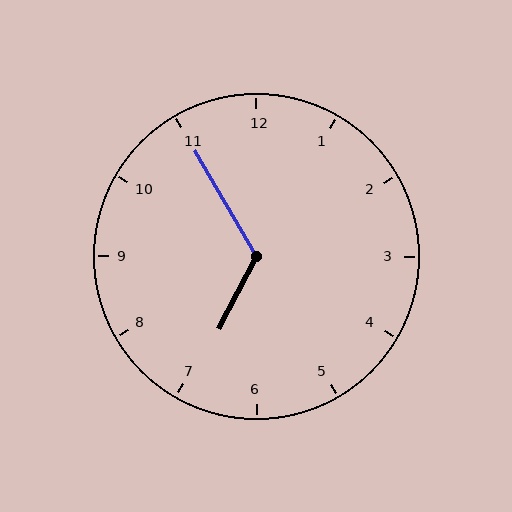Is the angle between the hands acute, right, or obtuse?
It is obtuse.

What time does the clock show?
6:55.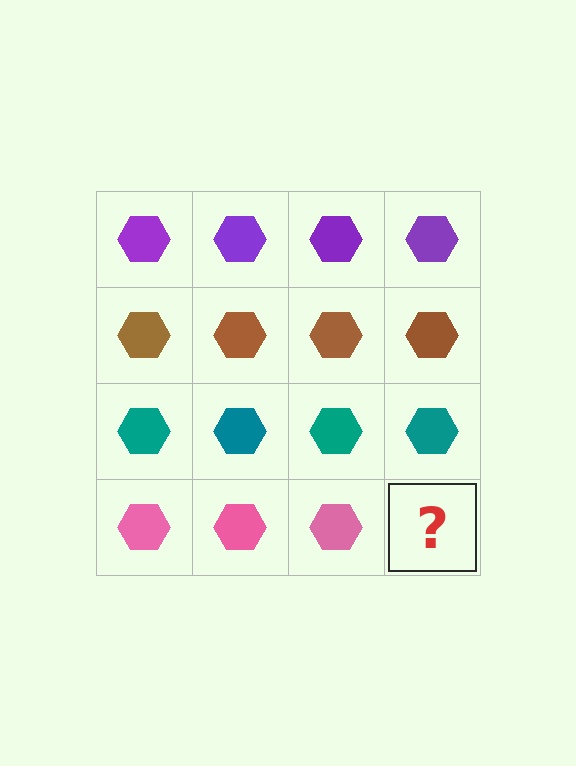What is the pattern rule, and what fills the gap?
The rule is that each row has a consistent color. The gap should be filled with a pink hexagon.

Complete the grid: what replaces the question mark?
The question mark should be replaced with a pink hexagon.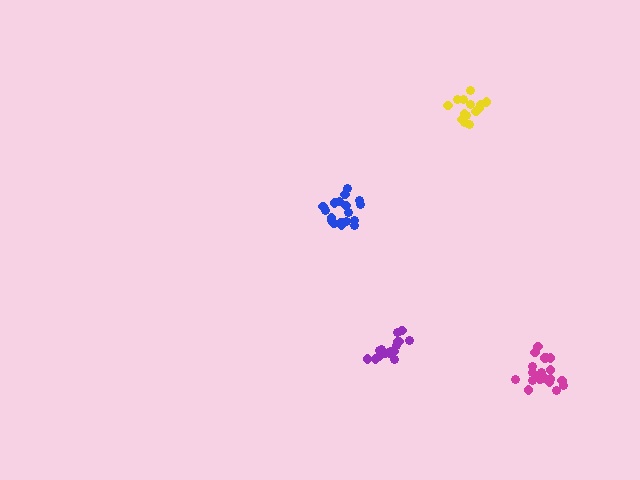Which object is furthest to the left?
The blue cluster is leftmost.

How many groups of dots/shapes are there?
There are 4 groups.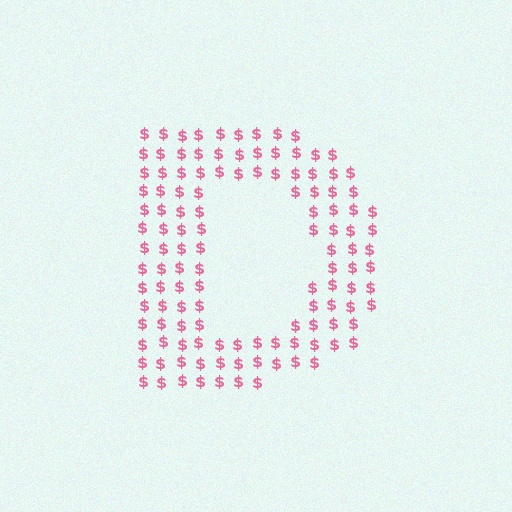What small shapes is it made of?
It is made of small dollar signs.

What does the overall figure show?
The overall figure shows the letter D.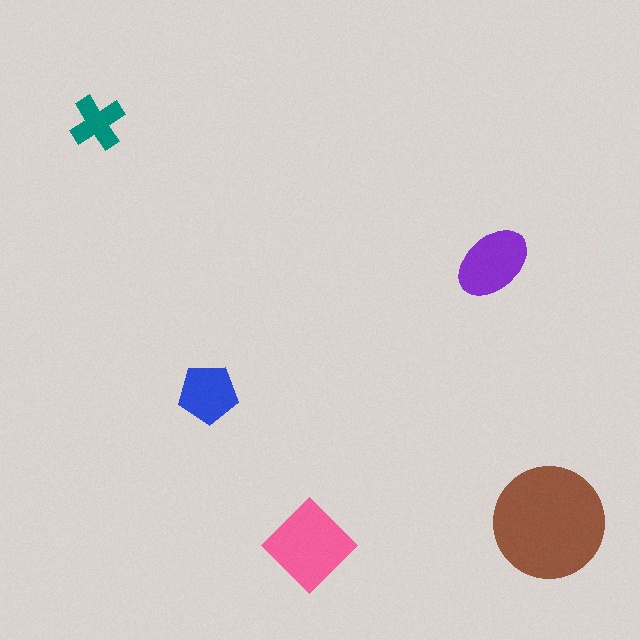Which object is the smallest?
The teal cross.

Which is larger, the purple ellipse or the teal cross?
The purple ellipse.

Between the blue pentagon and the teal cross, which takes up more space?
The blue pentagon.